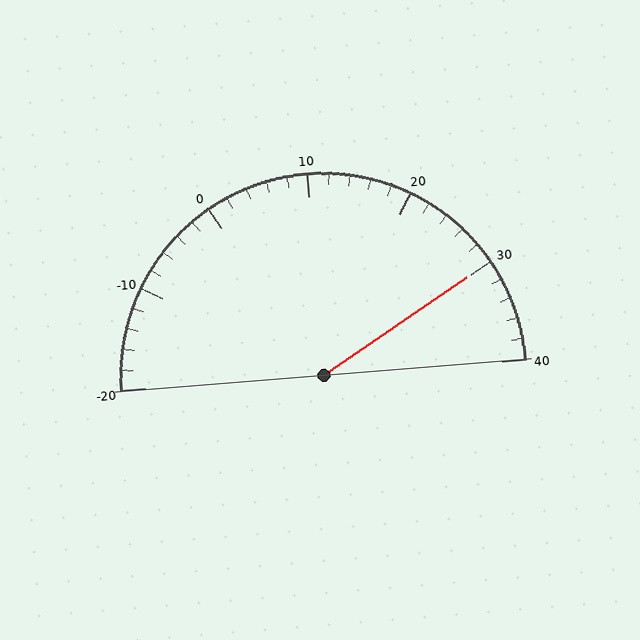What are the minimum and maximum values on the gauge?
The gauge ranges from -20 to 40.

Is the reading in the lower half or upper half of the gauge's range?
The reading is in the upper half of the range (-20 to 40).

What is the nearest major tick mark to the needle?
The nearest major tick mark is 30.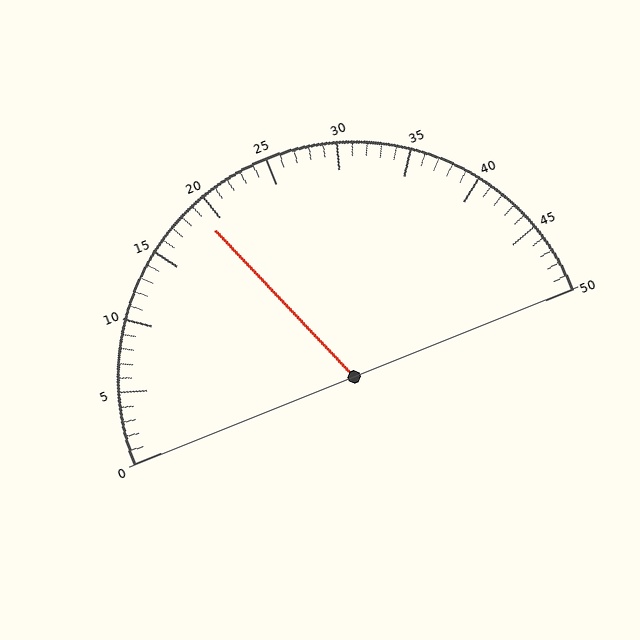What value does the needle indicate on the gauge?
The needle indicates approximately 19.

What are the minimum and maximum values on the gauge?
The gauge ranges from 0 to 50.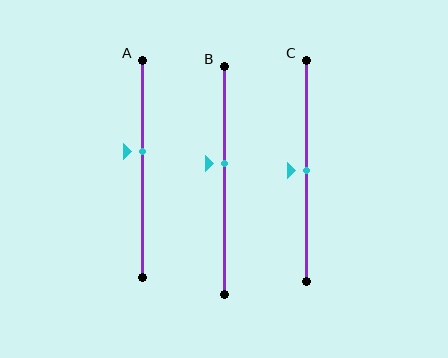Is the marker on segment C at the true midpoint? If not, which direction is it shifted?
Yes, the marker on segment C is at the true midpoint.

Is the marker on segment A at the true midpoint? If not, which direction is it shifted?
No, the marker on segment A is shifted upward by about 8% of the segment length.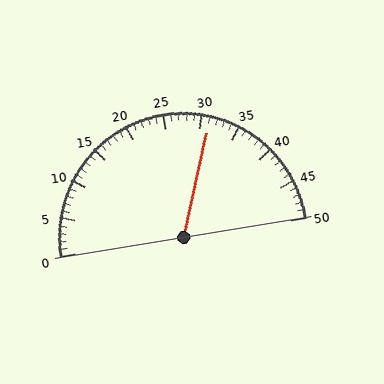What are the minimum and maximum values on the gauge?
The gauge ranges from 0 to 50.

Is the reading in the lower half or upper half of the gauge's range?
The reading is in the upper half of the range (0 to 50).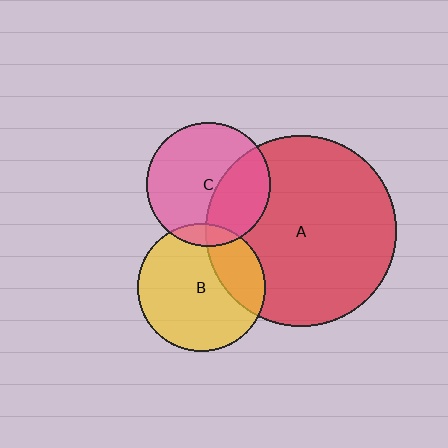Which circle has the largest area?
Circle A (red).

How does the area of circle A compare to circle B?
Approximately 2.2 times.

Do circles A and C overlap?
Yes.